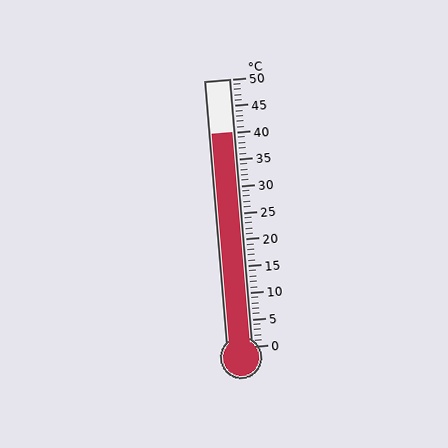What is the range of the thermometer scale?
The thermometer scale ranges from 0°C to 50°C.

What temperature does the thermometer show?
The thermometer shows approximately 40°C.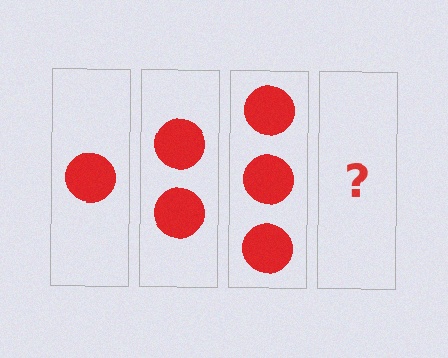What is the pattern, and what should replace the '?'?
The pattern is that each step adds one more circle. The '?' should be 4 circles.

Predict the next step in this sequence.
The next step is 4 circles.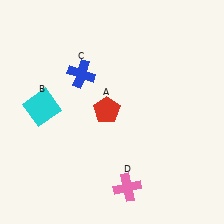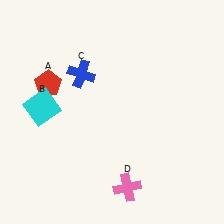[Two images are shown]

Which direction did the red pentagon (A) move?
The red pentagon (A) moved left.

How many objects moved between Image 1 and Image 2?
1 object moved between the two images.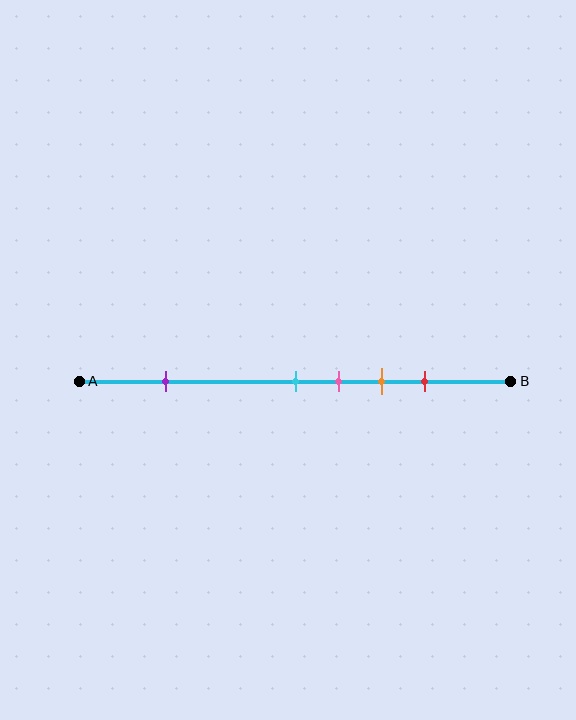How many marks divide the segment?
There are 5 marks dividing the segment.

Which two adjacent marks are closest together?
The cyan and pink marks are the closest adjacent pair.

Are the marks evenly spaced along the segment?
No, the marks are not evenly spaced.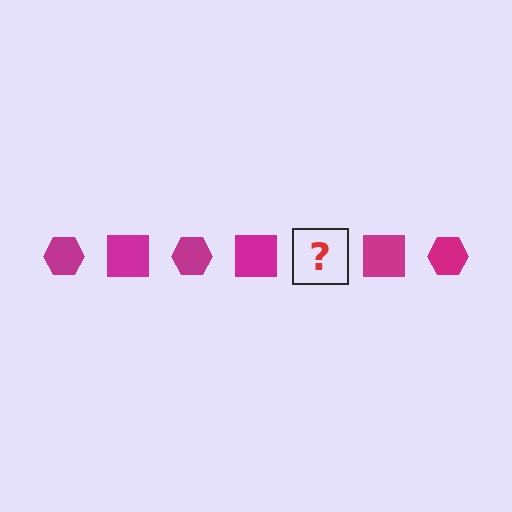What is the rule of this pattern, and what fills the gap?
The rule is that the pattern cycles through hexagon, square shapes in magenta. The gap should be filled with a magenta hexagon.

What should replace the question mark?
The question mark should be replaced with a magenta hexagon.